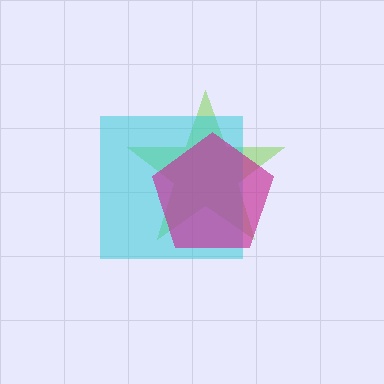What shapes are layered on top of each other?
The layered shapes are: a lime star, a cyan square, a magenta pentagon.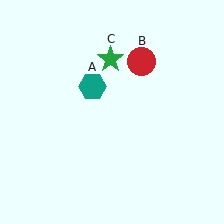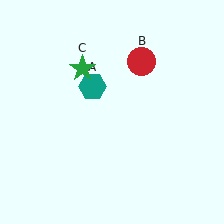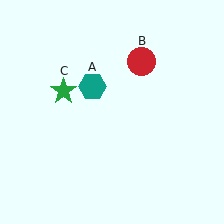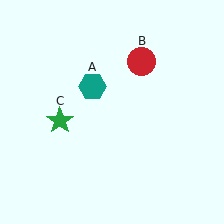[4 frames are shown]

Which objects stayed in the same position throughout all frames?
Teal hexagon (object A) and red circle (object B) remained stationary.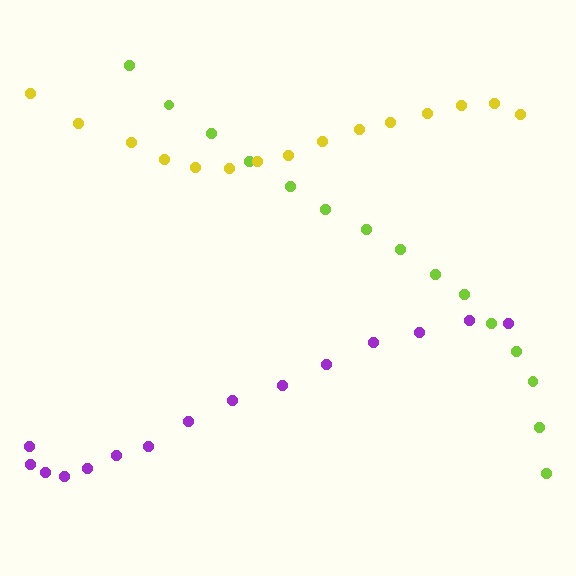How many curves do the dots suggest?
There are 3 distinct paths.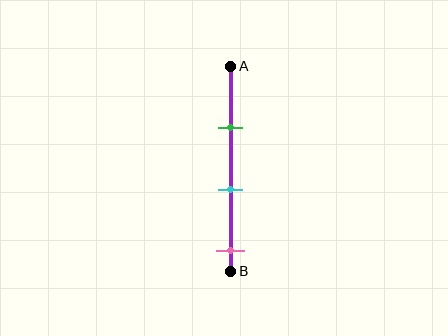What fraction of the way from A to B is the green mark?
The green mark is approximately 30% (0.3) of the way from A to B.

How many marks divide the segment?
There are 3 marks dividing the segment.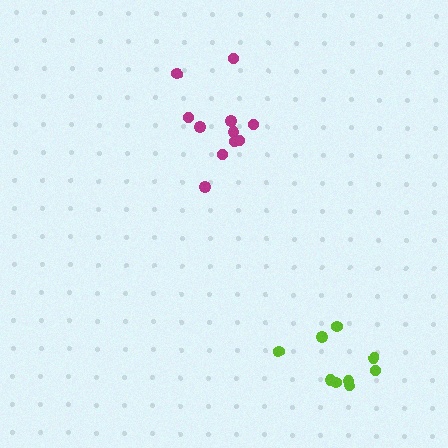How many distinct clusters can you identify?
There are 2 distinct clusters.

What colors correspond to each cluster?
The clusters are colored: magenta, lime.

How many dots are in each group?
Group 1: 11 dots, Group 2: 9 dots (20 total).